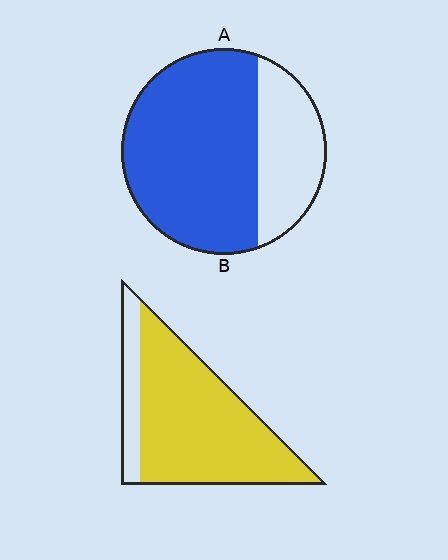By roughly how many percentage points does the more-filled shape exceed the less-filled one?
By roughly 10 percentage points (B over A).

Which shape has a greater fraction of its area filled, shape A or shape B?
Shape B.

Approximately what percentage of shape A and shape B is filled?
A is approximately 70% and B is approximately 80%.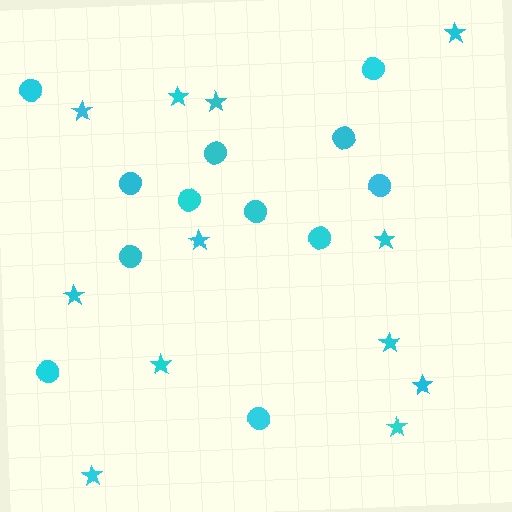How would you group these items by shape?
There are 2 groups: one group of stars (12) and one group of circles (12).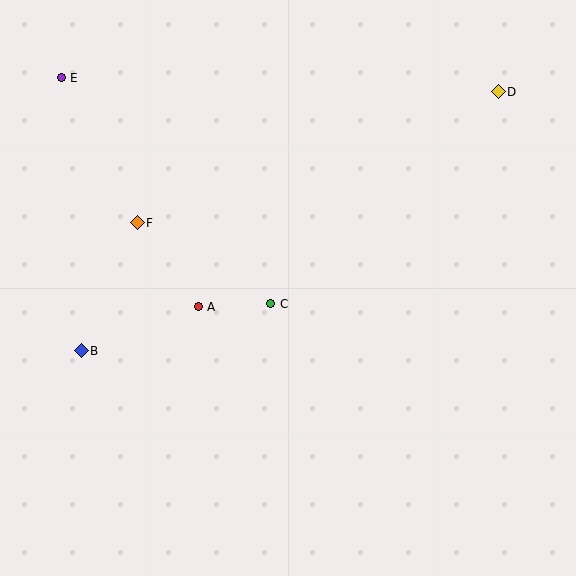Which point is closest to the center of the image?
Point C at (271, 304) is closest to the center.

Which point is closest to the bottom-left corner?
Point B is closest to the bottom-left corner.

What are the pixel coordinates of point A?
Point A is at (198, 307).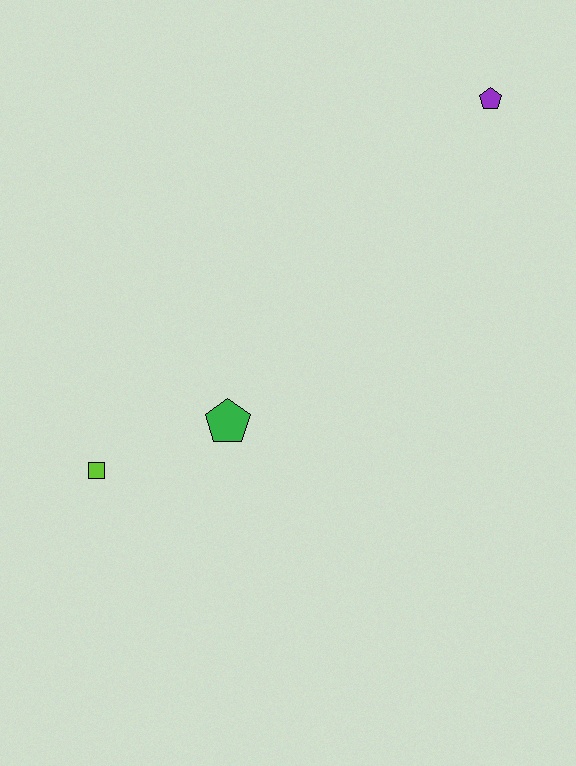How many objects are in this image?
There are 3 objects.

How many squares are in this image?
There is 1 square.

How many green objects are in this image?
There is 1 green object.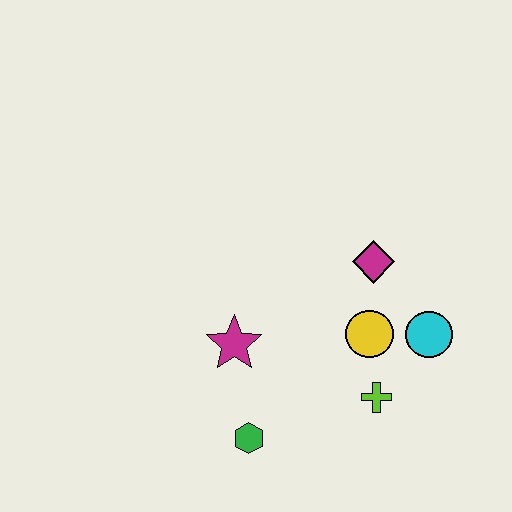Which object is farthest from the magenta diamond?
The green hexagon is farthest from the magenta diamond.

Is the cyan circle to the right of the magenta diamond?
Yes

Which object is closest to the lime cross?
The yellow circle is closest to the lime cross.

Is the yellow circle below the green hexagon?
No